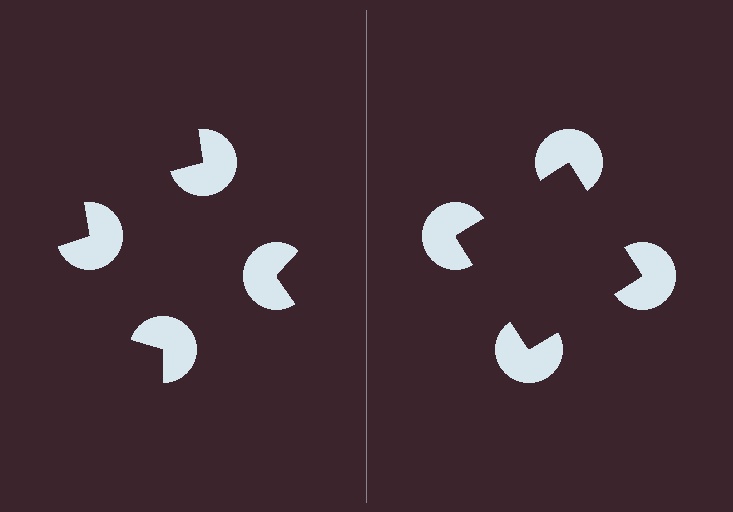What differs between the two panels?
The pac-man discs are positioned identically on both sides; only the wedge orientations differ. On the right they align to a square; on the left they are misaligned.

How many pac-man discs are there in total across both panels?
8 — 4 on each side.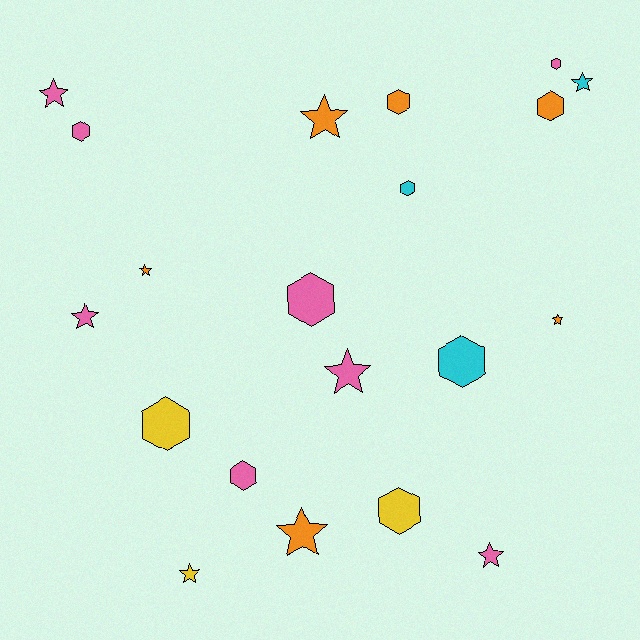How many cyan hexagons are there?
There are 2 cyan hexagons.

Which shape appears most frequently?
Hexagon, with 10 objects.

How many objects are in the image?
There are 20 objects.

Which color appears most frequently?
Pink, with 8 objects.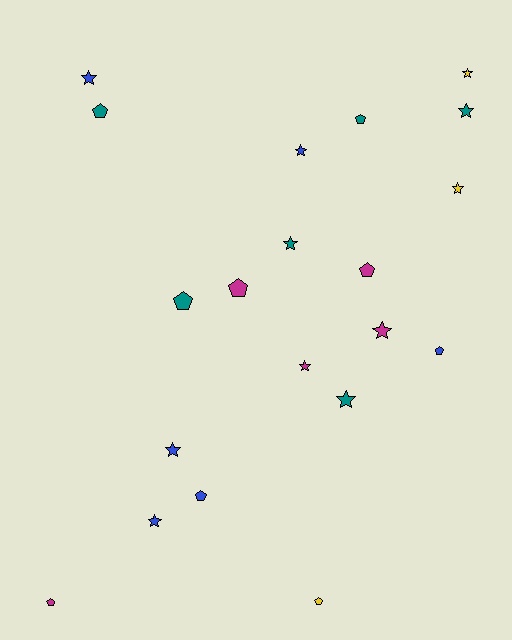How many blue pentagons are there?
There are 2 blue pentagons.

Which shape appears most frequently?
Star, with 11 objects.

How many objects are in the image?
There are 20 objects.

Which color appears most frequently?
Blue, with 6 objects.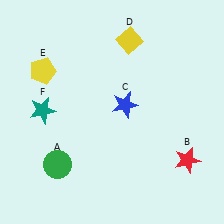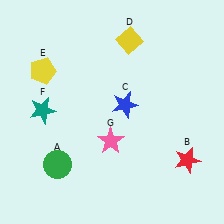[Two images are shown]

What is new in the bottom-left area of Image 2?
A pink star (G) was added in the bottom-left area of Image 2.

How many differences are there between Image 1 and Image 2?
There is 1 difference between the two images.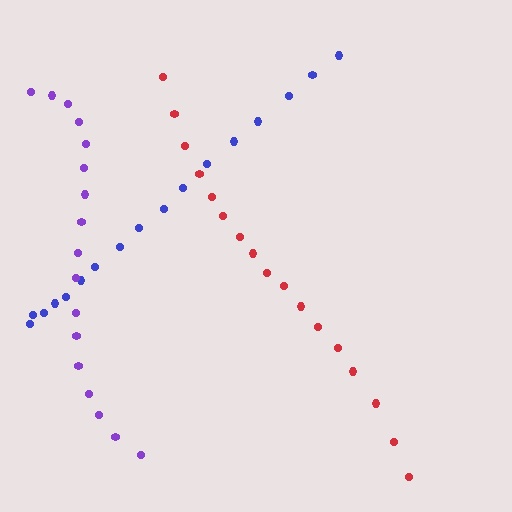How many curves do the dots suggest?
There are 3 distinct paths.